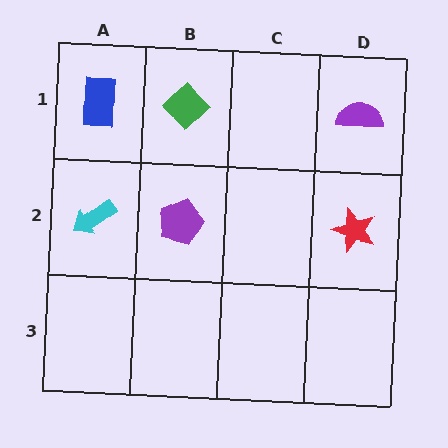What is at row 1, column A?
A blue rectangle.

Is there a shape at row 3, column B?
No, that cell is empty.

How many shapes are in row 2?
3 shapes.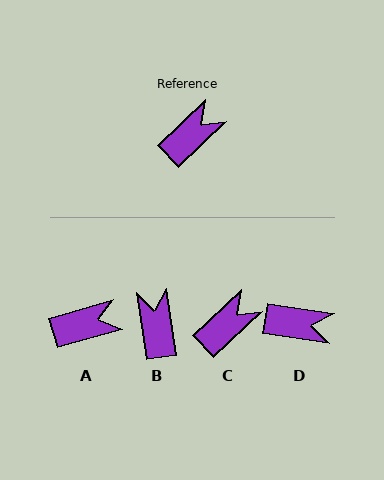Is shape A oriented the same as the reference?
No, it is off by about 28 degrees.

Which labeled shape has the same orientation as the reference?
C.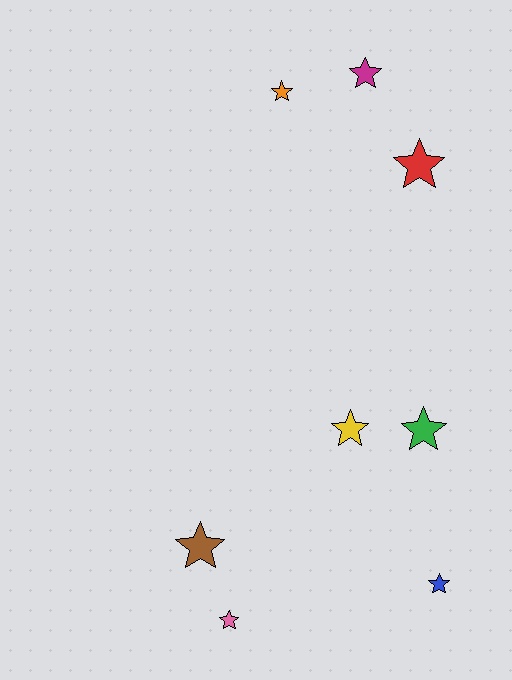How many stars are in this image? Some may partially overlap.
There are 8 stars.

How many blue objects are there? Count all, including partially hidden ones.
There is 1 blue object.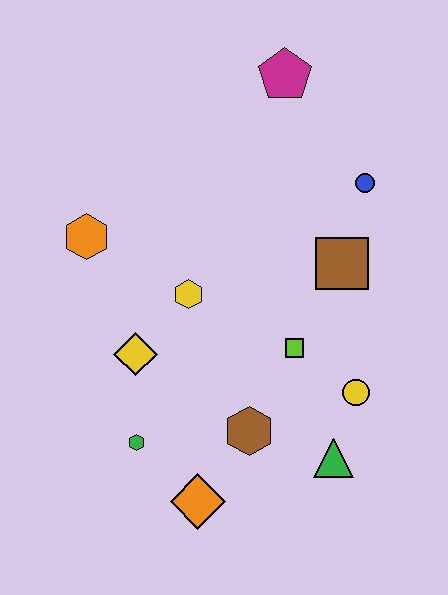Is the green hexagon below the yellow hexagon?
Yes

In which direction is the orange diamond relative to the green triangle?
The orange diamond is to the left of the green triangle.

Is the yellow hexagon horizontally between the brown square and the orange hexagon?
Yes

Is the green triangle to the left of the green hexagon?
No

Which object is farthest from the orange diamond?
The magenta pentagon is farthest from the orange diamond.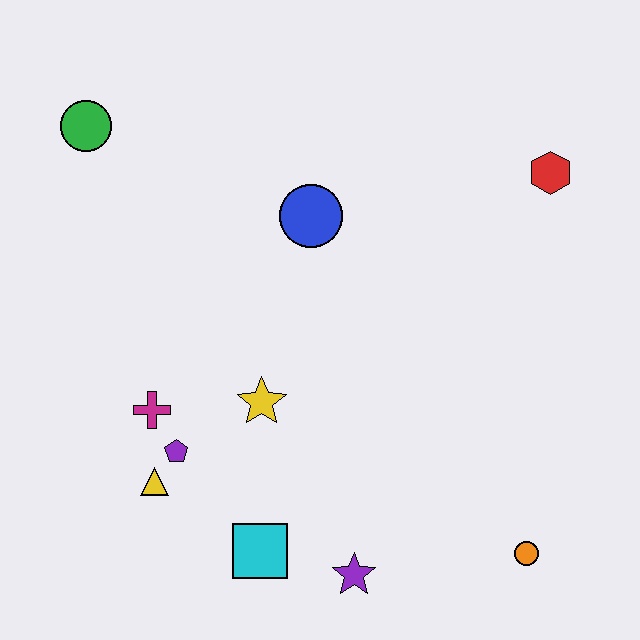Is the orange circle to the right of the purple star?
Yes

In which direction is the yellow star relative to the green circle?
The yellow star is below the green circle.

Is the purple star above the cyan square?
No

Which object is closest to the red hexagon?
The blue circle is closest to the red hexagon.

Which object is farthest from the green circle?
The orange circle is farthest from the green circle.